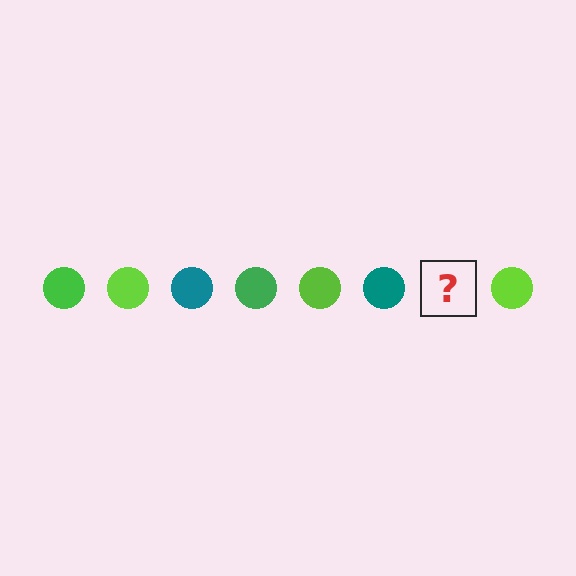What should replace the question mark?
The question mark should be replaced with a green circle.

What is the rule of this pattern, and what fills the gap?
The rule is that the pattern cycles through green, lime, teal circles. The gap should be filled with a green circle.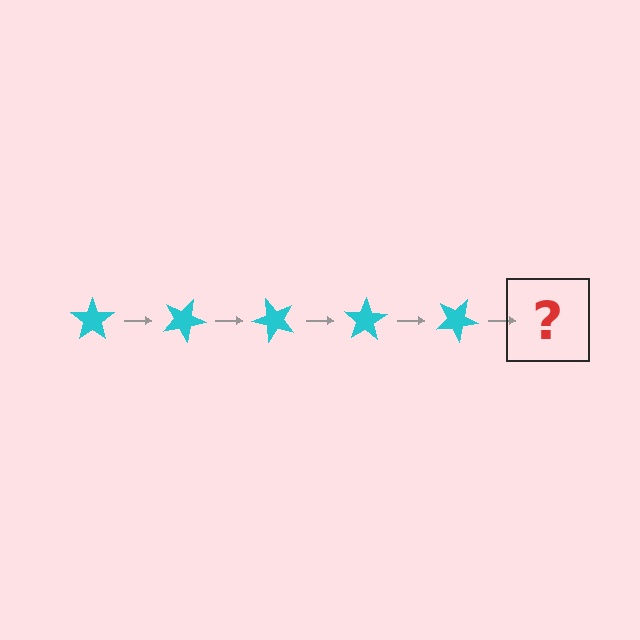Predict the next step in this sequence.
The next step is a cyan star rotated 125 degrees.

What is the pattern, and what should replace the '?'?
The pattern is that the star rotates 25 degrees each step. The '?' should be a cyan star rotated 125 degrees.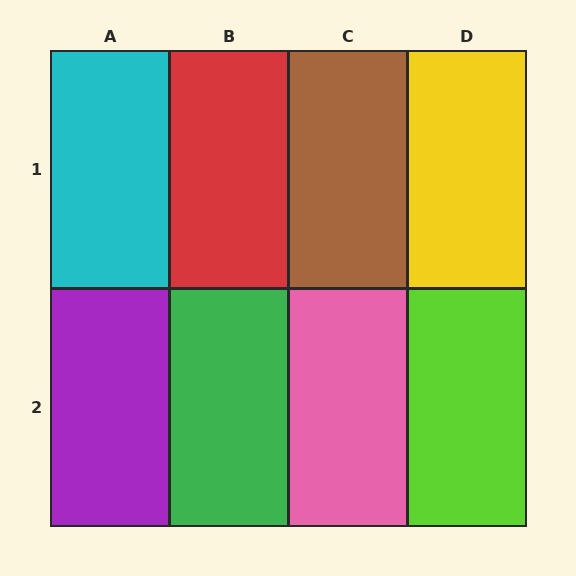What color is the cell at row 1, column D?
Yellow.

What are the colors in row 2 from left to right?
Purple, green, pink, lime.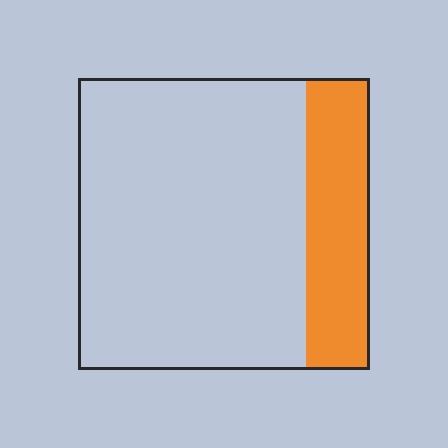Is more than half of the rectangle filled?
No.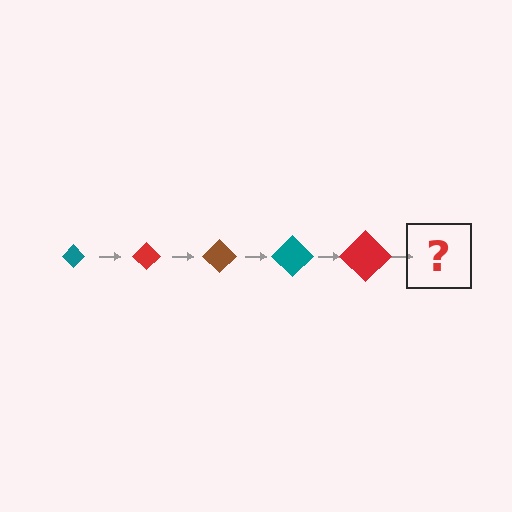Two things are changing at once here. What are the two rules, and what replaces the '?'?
The two rules are that the diamond grows larger each step and the color cycles through teal, red, and brown. The '?' should be a brown diamond, larger than the previous one.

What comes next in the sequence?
The next element should be a brown diamond, larger than the previous one.